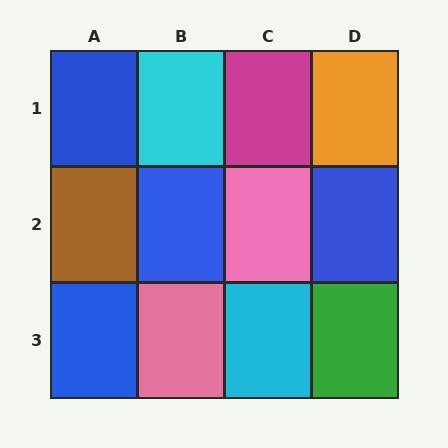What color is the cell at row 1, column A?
Blue.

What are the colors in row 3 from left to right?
Blue, pink, cyan, green.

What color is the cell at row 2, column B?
Blue.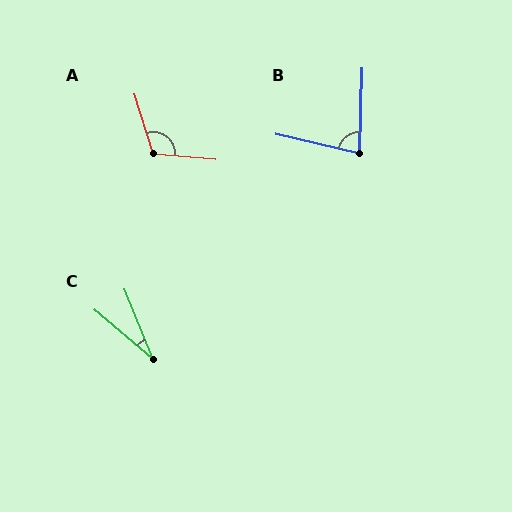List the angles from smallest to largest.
C (28°), B (79°), A (112°).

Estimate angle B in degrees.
Approximately 79 degrees.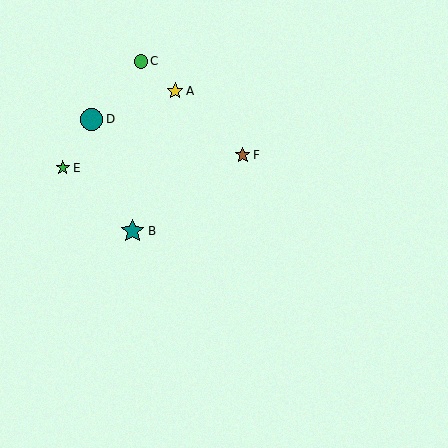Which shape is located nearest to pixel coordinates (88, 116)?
The teal circle (labeled D) at (91, 119) is nearest to that location.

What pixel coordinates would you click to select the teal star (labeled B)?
Click at (133, 231) to select the teal star B.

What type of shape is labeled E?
Shape E is a green star.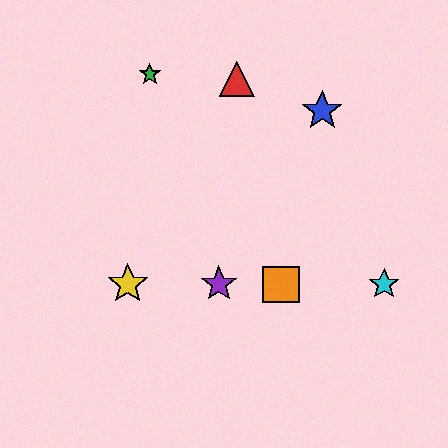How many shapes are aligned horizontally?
4 shapes (the yellow star, the purple star, the orange square, the cyan star) are aligned horizontally.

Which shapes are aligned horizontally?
The yellow star, the purple star, the orange square, the cyan star are aligned horizontally.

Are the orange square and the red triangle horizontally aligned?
No, the orange square is at y≈284 and the red triangle is at y≈79.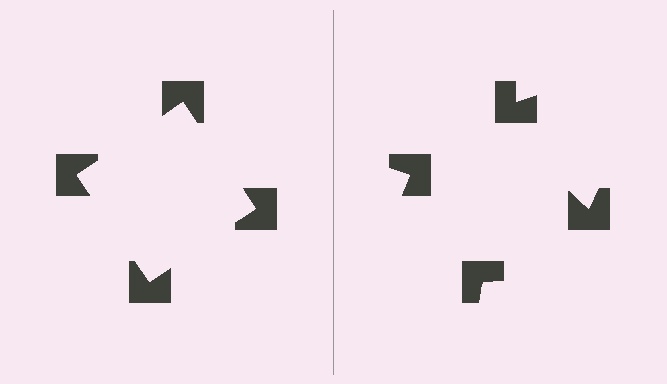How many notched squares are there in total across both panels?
8 — 4 on each side.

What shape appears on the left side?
An illusory square.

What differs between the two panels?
The notched squares are positioned identically on both sides; only the wedge orientations differ. On the left they align to a square; on the right they are misaligned.